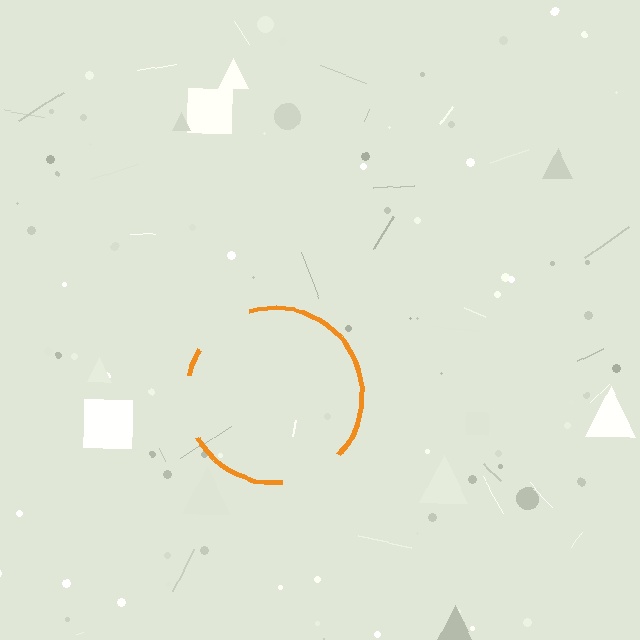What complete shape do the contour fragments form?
The contour fragments form a circle.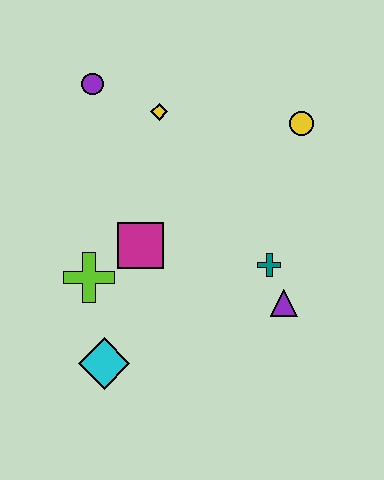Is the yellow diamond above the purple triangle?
Yes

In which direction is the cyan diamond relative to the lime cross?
The cyan diamond is below the lime cross.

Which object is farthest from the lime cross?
The yellow circle is farthest from the lime cross.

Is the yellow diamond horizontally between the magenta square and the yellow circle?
Yes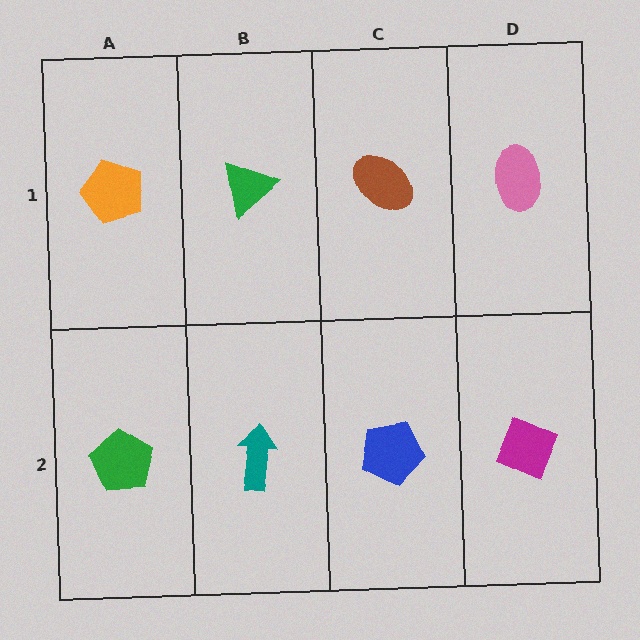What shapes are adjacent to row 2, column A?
An orange pentagon (row 1, column A), a teal arrow (row 2, column B).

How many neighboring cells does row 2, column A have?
2.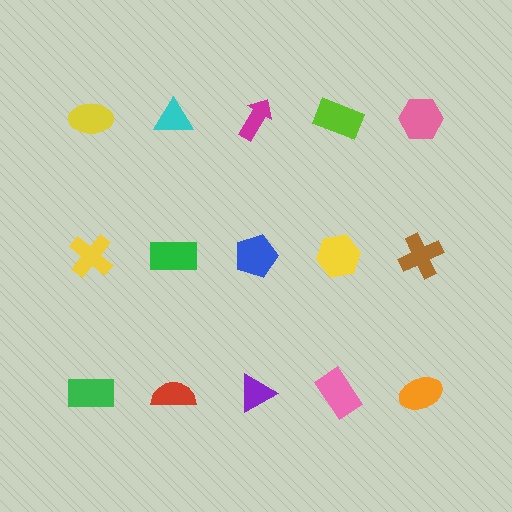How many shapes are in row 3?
5 shapes.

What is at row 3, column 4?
A pink rectangle.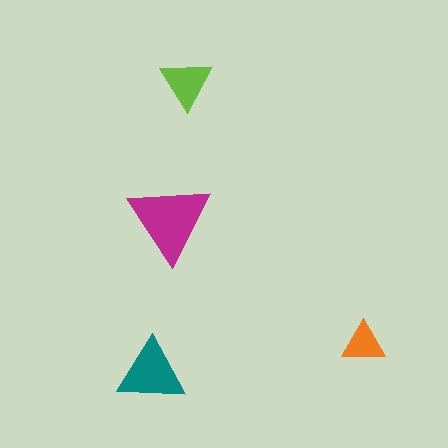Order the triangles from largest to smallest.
the magenta one, the teal one, the lime one, the orange one.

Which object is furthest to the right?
The orange triangle is rightmost.